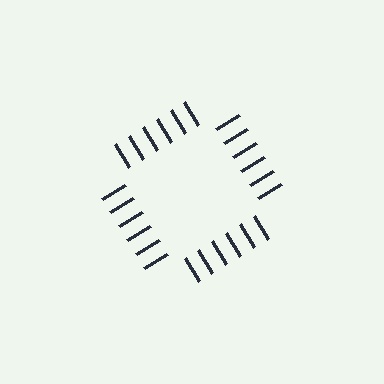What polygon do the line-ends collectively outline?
An illusory square — the line segments terminate on its edges but no continuous stroke is drawn.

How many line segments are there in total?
24 — 6 along each of the 4 edges.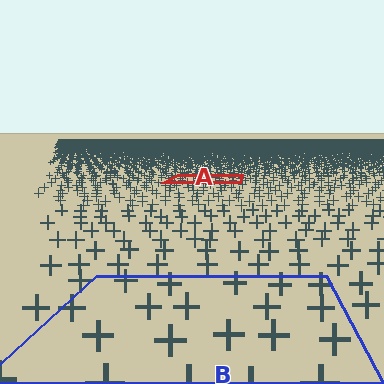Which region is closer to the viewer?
Region B is closer. The texture elements there are larger and more spread out.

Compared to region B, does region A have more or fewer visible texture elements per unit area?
Region A has more texture elements per unit area — they are packed more densely because it is farther away.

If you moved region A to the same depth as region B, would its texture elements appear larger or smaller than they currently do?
They would appear larger. At a closer depth, the same texture elements are projected at a bigger on-screen size.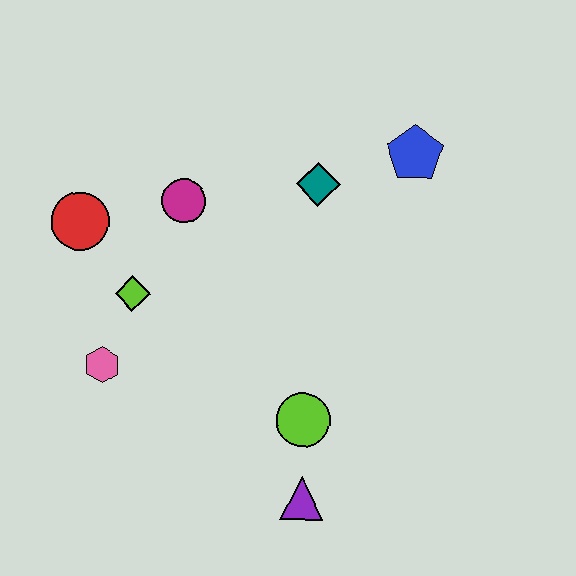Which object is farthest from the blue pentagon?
The pink hexagon is farthest from the blue pentagon.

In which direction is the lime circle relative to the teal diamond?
The lime circle is below the teal diamond.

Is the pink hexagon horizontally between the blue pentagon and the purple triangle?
No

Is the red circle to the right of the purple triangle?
No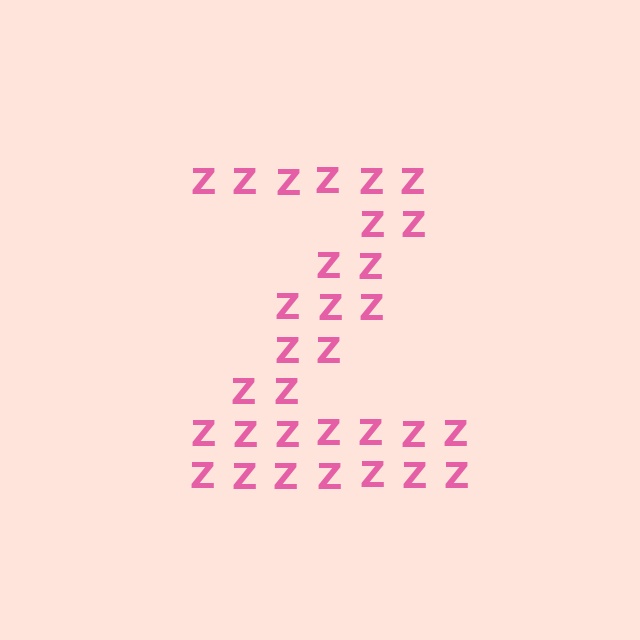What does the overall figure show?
The overall figure shows the letter Z.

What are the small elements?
The small elements are letter Z's.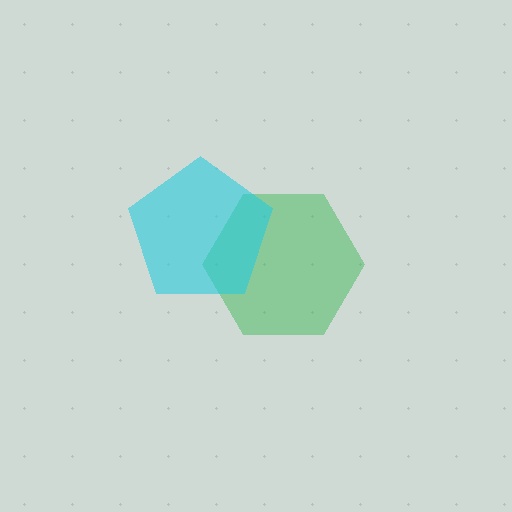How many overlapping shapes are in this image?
There are 2 overlapping shapes in the image.